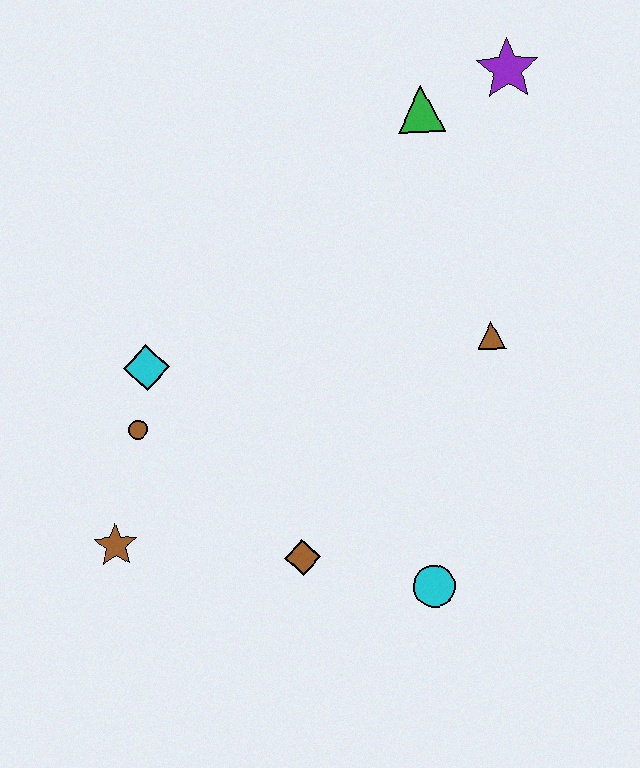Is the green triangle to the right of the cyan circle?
Yes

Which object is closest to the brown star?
The brown circle is closest to the brown star.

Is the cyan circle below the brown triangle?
Yes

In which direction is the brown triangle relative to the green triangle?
The brown triangle is below the green triangle.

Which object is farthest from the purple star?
The brown star is farthest from the purple star.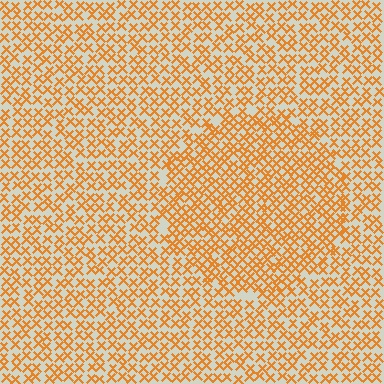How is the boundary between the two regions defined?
The boundary is defined by a change in element density (approximately 1.5x ratio). All elements are the same color, size, and shape.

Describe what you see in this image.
The image contains small orange elements arranged at two different densities. A circle-shaped region is visible where the elements are more densely packed than the surrounding area.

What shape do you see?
I see a circle.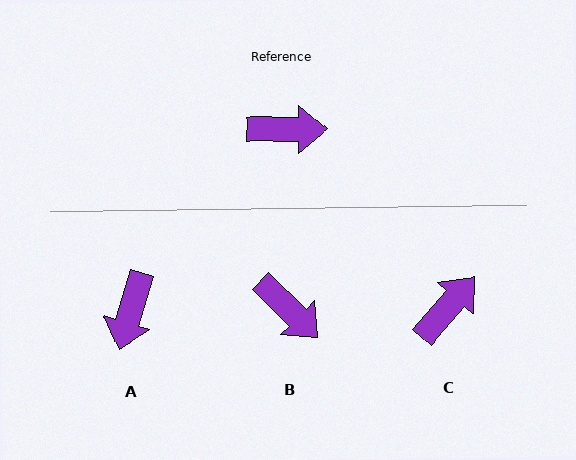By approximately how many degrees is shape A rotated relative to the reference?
Approximately 106 degrees clockwise.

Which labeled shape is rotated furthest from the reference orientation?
A, about 106 degrees away.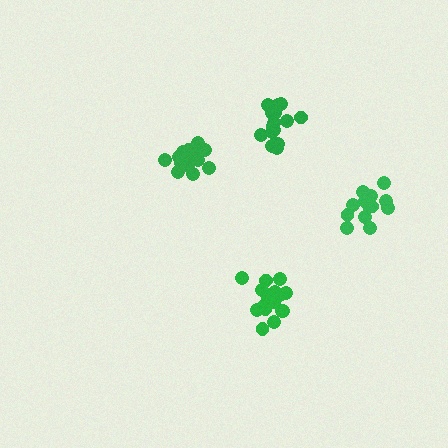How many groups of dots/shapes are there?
There are 4 groups.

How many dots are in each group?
Group 1: 16 dots, Group 2: 17 dots, Group 3: 14 dots, Group 4: 15 dots (62 total).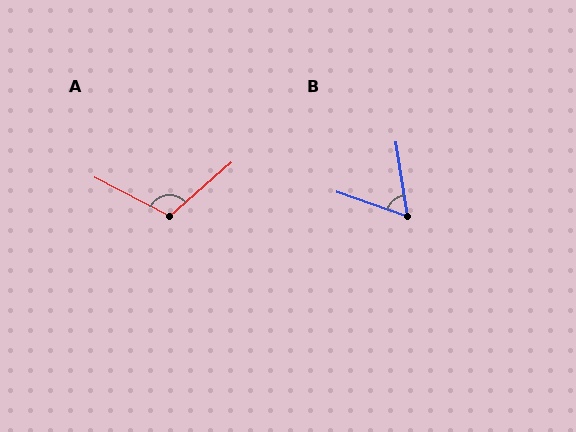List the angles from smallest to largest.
B (62°), A (112°).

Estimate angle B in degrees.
Approximately 62 degrees.